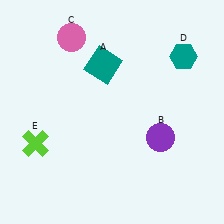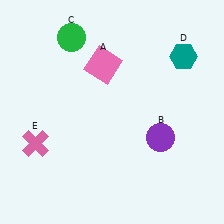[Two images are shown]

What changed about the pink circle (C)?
In Image 1, C is pink. In Image 2, it changed to green.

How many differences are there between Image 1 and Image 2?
There are 3 differences between the two images.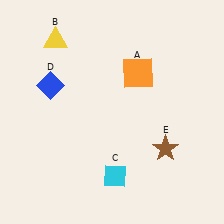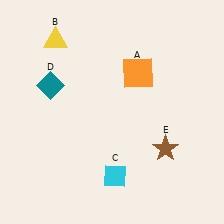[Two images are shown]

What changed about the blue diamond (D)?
In Image 1, D is blue. In Image 2, it changed to teal.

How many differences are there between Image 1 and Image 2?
There is 1 difference between the two images.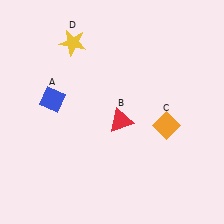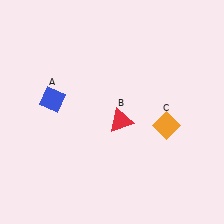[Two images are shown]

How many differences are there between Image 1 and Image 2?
There is 1 difference between the two images.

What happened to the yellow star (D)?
The yellow star (D) was removed in Image 2. It was in the top-left area of Image 1.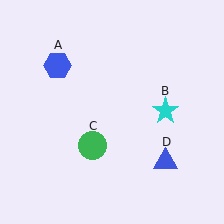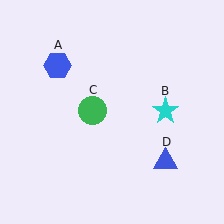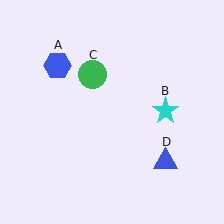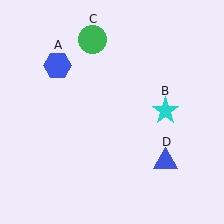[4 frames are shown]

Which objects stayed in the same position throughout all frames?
Blue hexagon (object A) and cyan star (object B) and blue triangle (object D) remained stationary.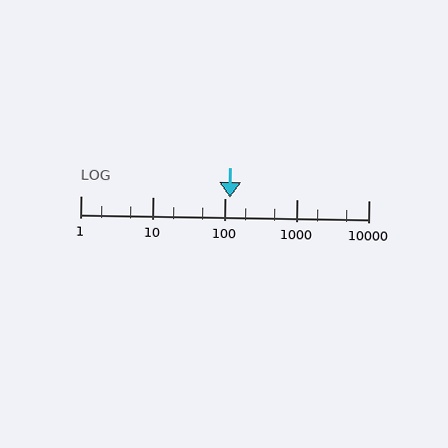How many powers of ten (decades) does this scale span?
The scale spans 4 decades, from 1 to 10000.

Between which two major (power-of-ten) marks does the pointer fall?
The pointer is between 100 and 1000.